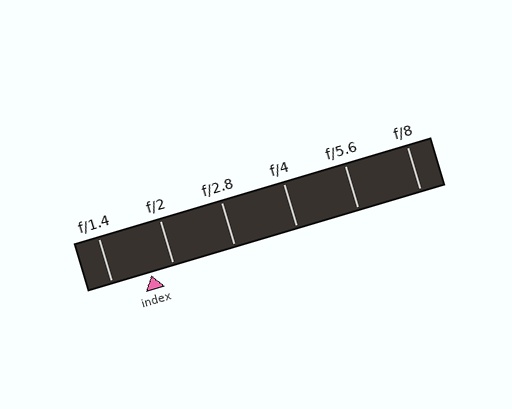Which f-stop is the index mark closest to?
The index mark is closest to f/2.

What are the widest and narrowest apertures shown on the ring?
The widest aperture shown is f/1.4 and the narrowest is f/8.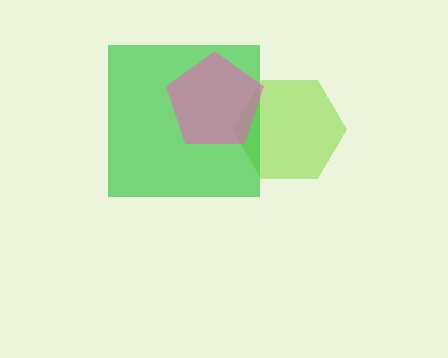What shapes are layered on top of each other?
The layered shapes are: a lime hexagon, a green square, a pink pentagon.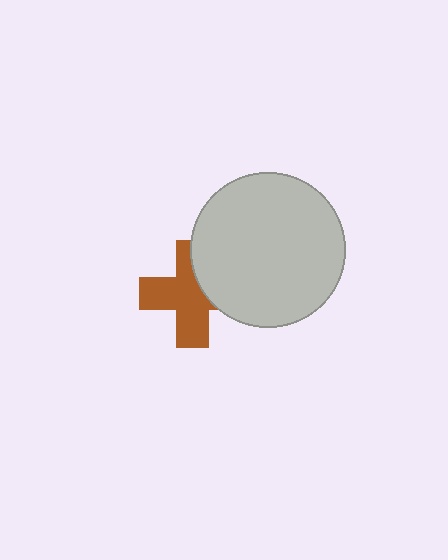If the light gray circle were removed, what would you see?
You would see the complete brown cross.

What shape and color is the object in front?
The object in front is a light gray circle.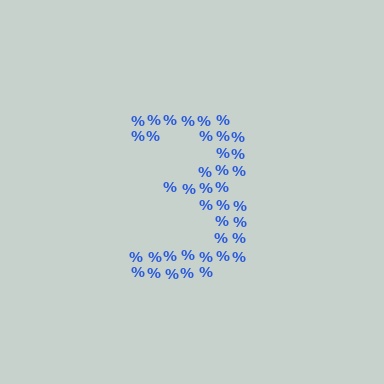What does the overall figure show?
The overall figure shows the digit 3.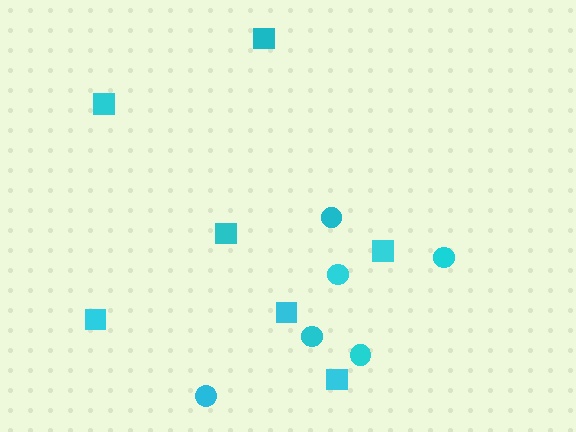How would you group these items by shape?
There are 2 groups: one group of circles (6) and one group of squares (7).